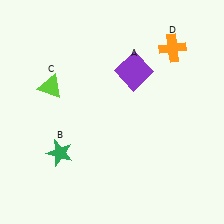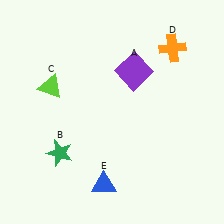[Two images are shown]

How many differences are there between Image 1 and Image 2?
There is 1 difference between the two images.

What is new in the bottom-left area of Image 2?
A blue triangle (E) was added in the bottom-left area of Image 2.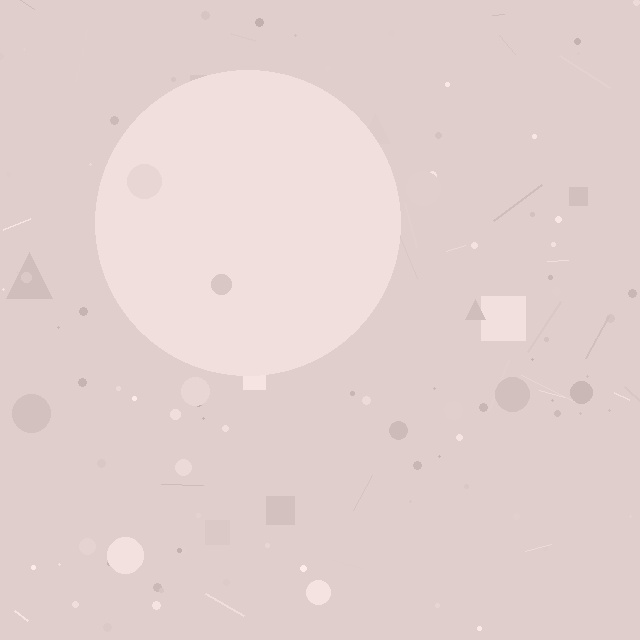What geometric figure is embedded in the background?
A circle is embedded in the background.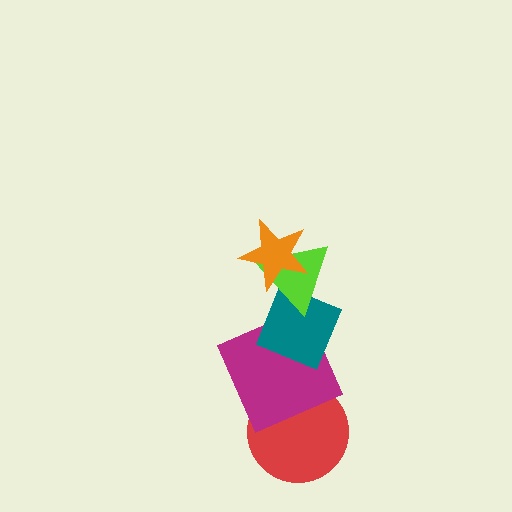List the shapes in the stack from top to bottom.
From top to bottom: the orange star, the lime triangle, the teal diamond, the magenta square, the red circle.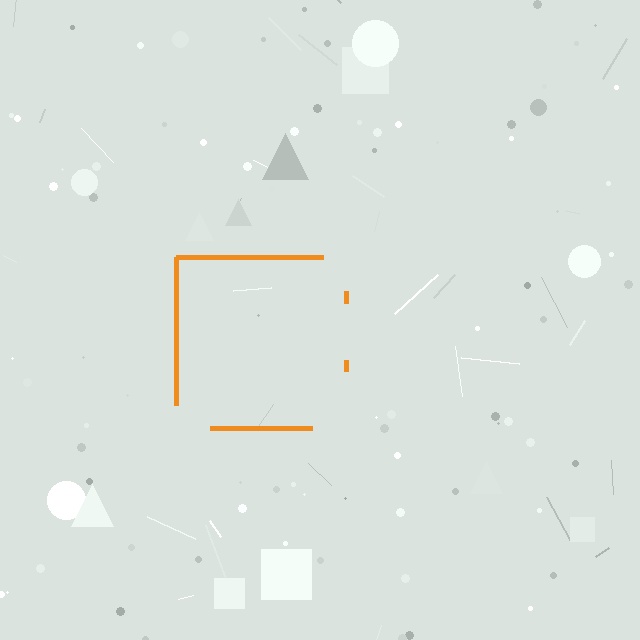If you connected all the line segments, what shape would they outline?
They would outline a square.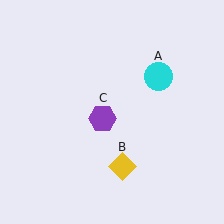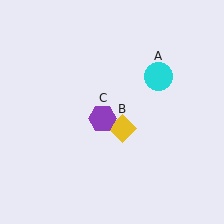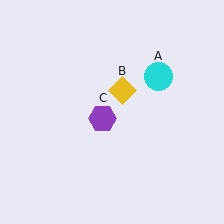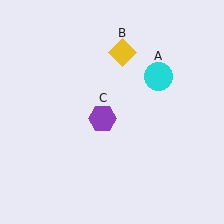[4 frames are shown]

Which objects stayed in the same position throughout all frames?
Cyan circle (object A) and purple hexagon (object C) remained stationary.